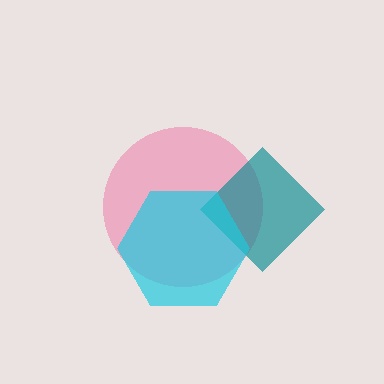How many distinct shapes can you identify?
There are 3 distinct shapes: a pink circle, a teal diamond, a cyan hexagon.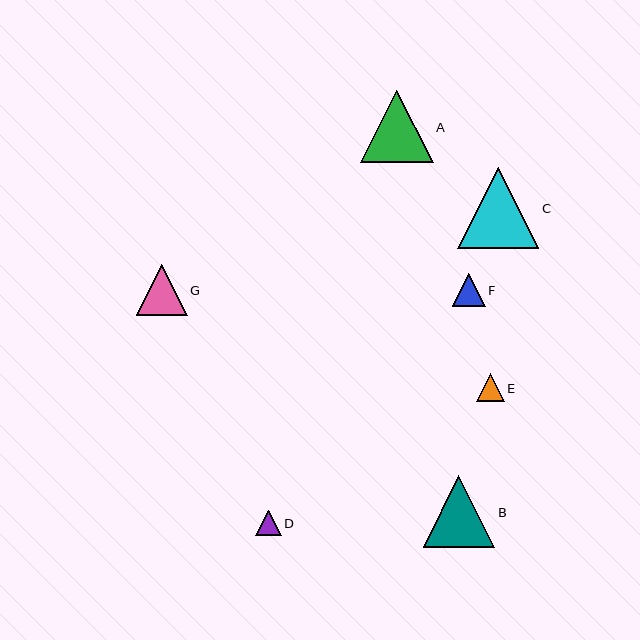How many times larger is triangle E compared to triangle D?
Triangle E is approximately 1.1 times the size of triangle D.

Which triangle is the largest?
Triangle C is the largest with a size of approximately 81 pixels.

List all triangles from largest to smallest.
From largest to smallest: C, A, B, G, F, E, D.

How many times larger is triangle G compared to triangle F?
Triangle G is approximately 1.6 times the size of triangle F.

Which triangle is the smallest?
Triangle D is the smallest with a size of approximately 26 pixels.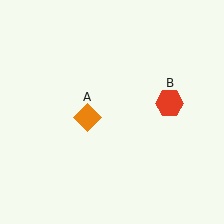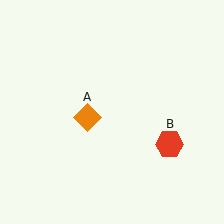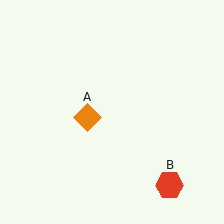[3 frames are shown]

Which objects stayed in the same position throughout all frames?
Orange diamond (object A) remained stationary.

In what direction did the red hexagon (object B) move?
The red hexagon (object B) moved down.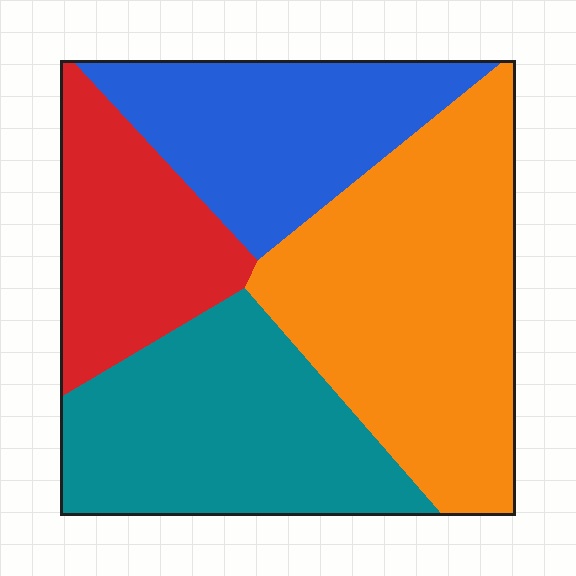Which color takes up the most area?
Orange, at roughly 35%.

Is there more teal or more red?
Teal.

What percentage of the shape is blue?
Blue takes up about one fifth (1/5) of the shape.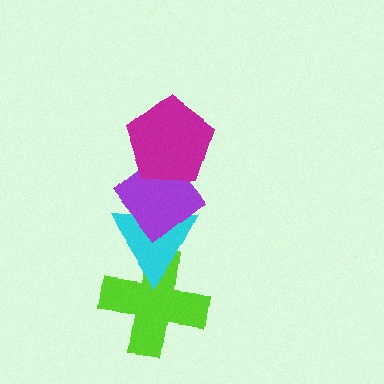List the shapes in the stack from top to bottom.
From top to bottom: the magenta pentagon, the purple diamond, the cyan triangle, the lime cross.